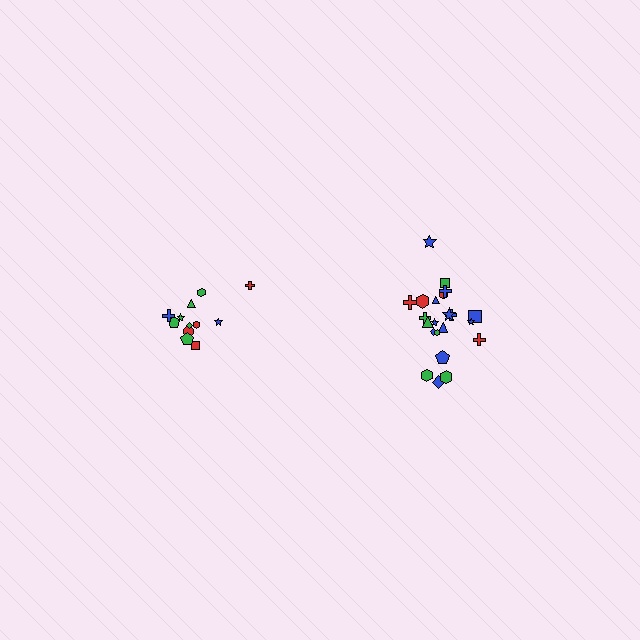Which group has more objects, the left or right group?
The right group.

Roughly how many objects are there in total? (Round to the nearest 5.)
Roughly 35 objects in total.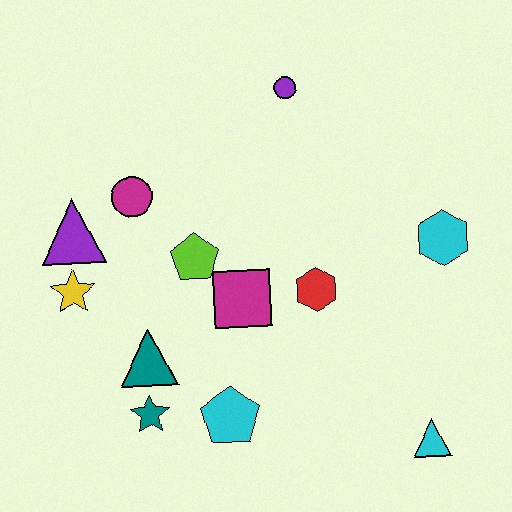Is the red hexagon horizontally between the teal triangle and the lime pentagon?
No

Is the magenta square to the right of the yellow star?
Yes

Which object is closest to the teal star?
The teal triangle is closest to the teal star.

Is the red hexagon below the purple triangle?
Yes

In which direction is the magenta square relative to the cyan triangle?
The magenta square is to the left of the cyan triangle.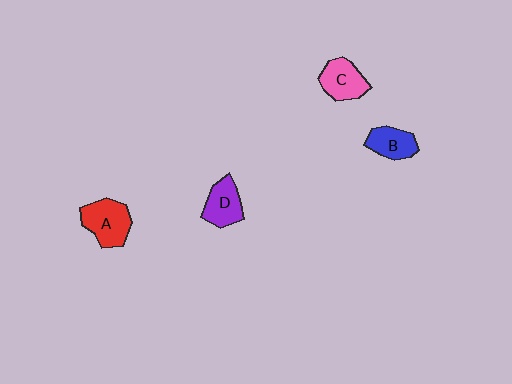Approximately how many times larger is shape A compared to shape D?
Approximately 1.3 times.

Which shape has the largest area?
Shape A (red).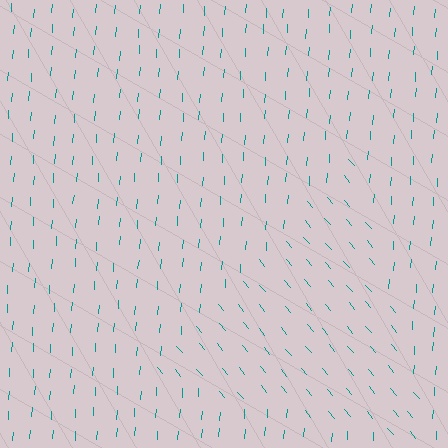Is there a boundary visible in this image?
Yes, there is a texture boundary formed by a change in line orientation.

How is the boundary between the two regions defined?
The boundary is defined purely by a change in line orientation (approximately 45 degrees difference). All lines are the same color and thickness.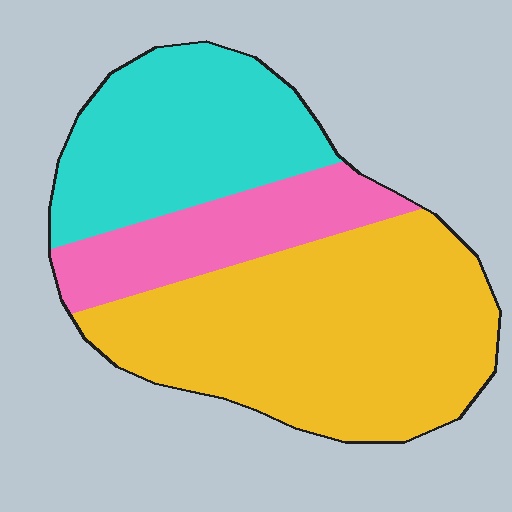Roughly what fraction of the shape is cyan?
Cyan covers about 30% of the shape.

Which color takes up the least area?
Pink, at roughly 20%.